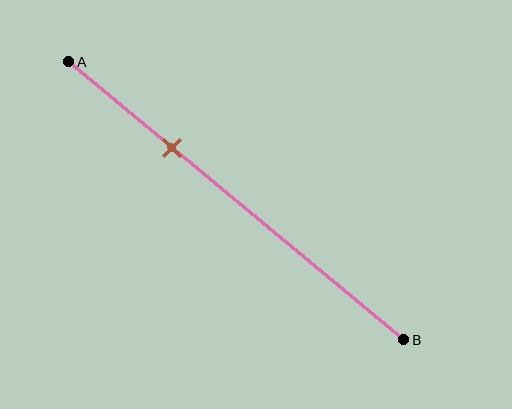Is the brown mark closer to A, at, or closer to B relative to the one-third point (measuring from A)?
The brown mark is approximately at the one-third point of segment AB.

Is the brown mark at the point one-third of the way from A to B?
Yes, the mark is approximately at the one-third point.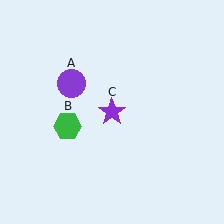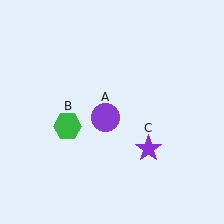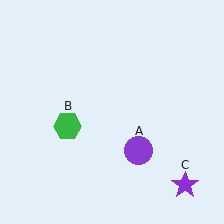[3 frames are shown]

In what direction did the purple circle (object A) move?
The purple circle (object A) moved down and to the right.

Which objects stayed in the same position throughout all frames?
Green hexagon (object B) remained stationary.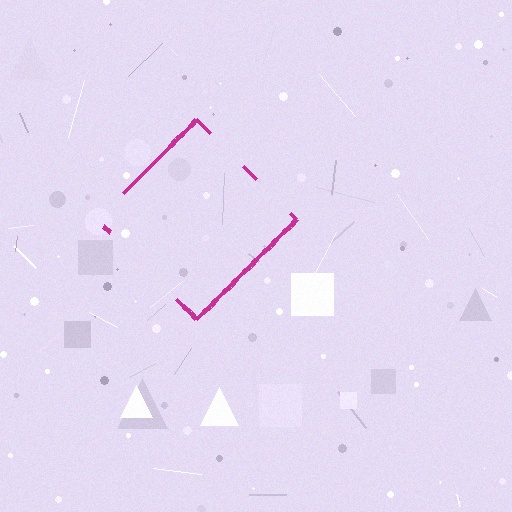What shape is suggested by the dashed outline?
The dashed outline suggests a diamond.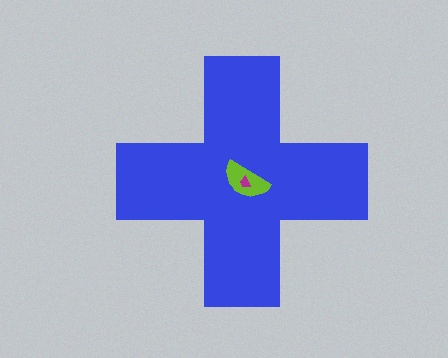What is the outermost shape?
The blue cross.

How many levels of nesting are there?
3.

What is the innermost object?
The magenta trapezoid.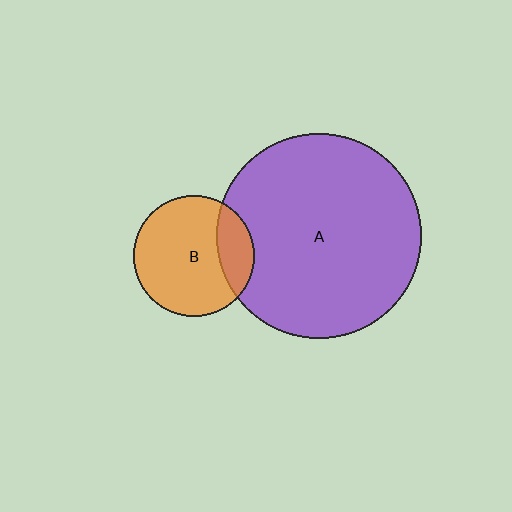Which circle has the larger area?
Circle A (purple).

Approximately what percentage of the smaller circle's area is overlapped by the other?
Approximately 20%.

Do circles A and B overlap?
Yes.